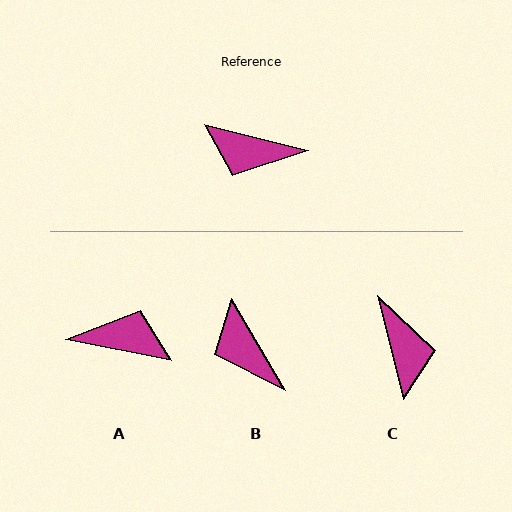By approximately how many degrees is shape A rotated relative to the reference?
Approximately 178 degrees clockwise.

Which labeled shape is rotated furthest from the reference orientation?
A, about 178 degrees away.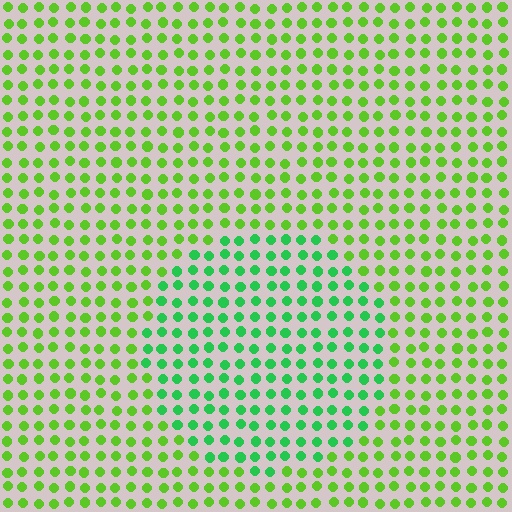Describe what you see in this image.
The image is filled with small lime elements in a uniform arrangement. A circle-shaped region is visible where the elements are tinted to a slightly different hue, forming a subtle color boundary.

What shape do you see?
I see a circle.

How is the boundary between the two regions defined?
The boundary is defined purely by a slight shift in hue (about 35 degrees). Spacing, size, and orientation are identical on both sides.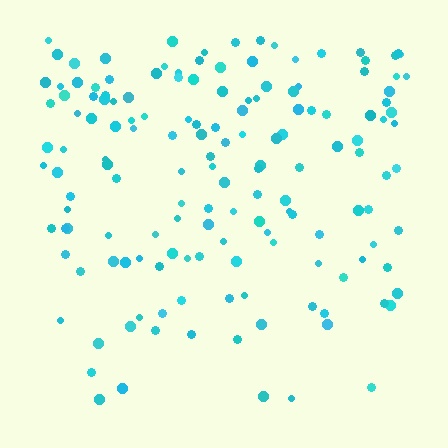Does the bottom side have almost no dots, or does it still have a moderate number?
Still a moderate number, just noticeably fewer than the top.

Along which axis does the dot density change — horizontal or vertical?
Vertical.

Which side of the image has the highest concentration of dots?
The top.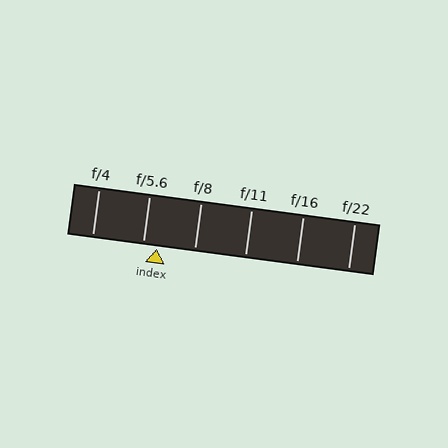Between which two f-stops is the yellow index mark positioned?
The index mark is between f/5.6 and f/8.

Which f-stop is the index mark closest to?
The index mark is closest to f/5.6.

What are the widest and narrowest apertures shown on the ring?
The widest aperture shown is f/4 and the narrowest is f/22.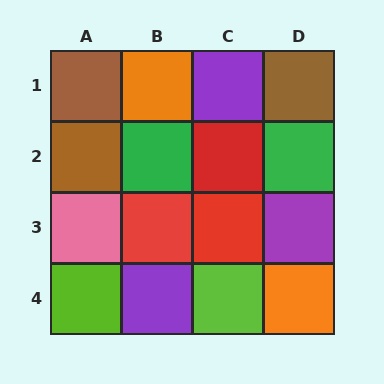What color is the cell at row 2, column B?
Green.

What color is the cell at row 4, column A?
Lime.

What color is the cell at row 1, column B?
Orange.